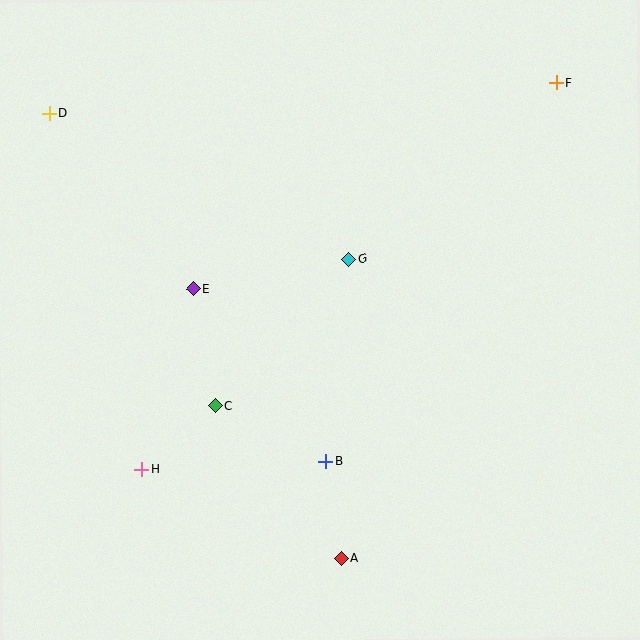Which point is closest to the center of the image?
Point G at (349, 259) is closest to the center.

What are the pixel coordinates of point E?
Point E is at (193, 289).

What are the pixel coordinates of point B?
Point B is at (326, 461).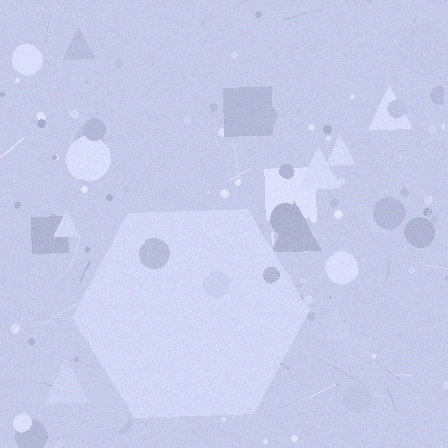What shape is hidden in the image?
A hexagon is hidden in the image.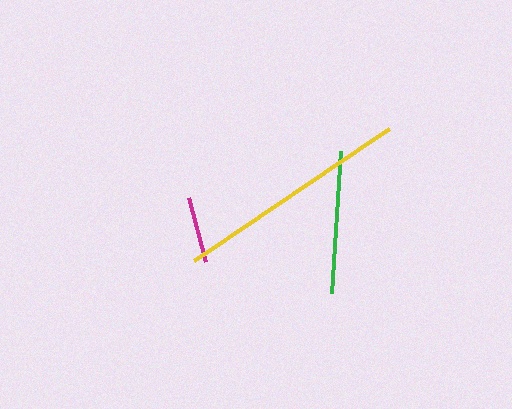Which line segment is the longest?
The yellow line is the longest at approximately 235 pixels.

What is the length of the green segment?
The green segment is approximately 143 pixels long.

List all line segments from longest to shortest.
From longest to shortest: yellow, green, magenta.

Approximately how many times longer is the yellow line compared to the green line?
The yellow line is approximately 1.6 times the length of the green line.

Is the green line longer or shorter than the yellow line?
The yellow line is longer than the green line.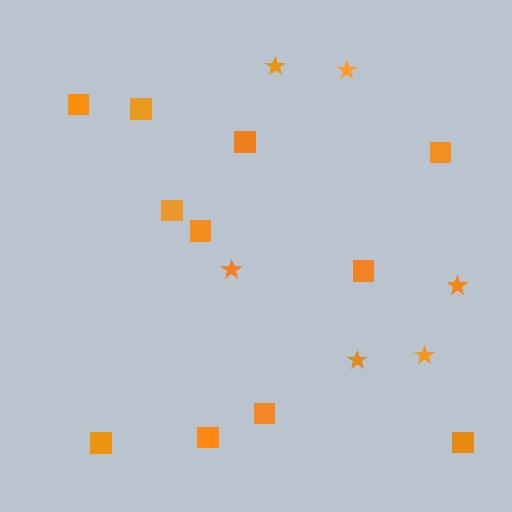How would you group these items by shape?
There are 2 groups: one group of stars (6) and one group of squares (11).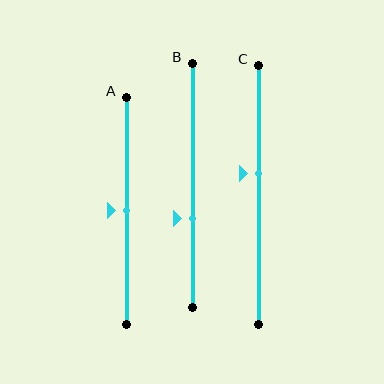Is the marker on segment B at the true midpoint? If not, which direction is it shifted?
No, the marker on segment B is shifted downward by about 14% of the segment length.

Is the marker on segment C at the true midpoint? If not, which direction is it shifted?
No, the marker on segment C is shifted upward by about 8% of the segment length.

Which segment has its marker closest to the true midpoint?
Segment A has its marker closest to the true midpoint.